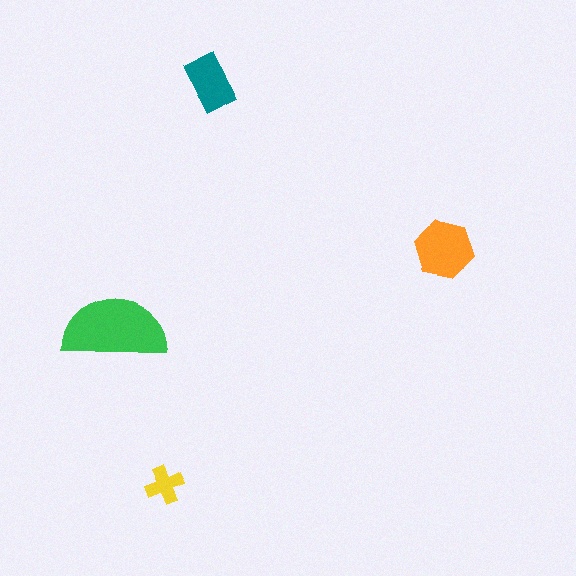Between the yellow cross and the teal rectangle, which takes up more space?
The teal rectangle.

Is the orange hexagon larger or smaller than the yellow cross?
Larger.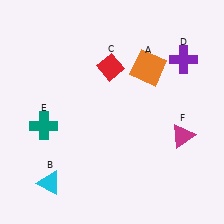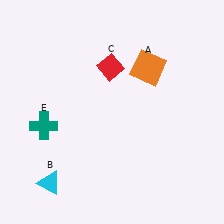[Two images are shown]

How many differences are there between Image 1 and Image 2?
There are 2 differences between the two images.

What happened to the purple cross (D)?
The purple cross (D) was removed in Image 2. It was in the top-right area of Image 1.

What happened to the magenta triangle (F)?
The magenta triangle (F) was removed in Image 2. It was in the bottom-right area of Image 1.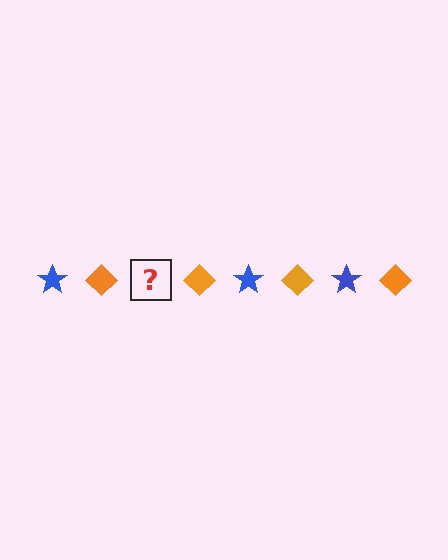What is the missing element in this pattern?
The missing element is a blue star.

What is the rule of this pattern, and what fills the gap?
The rule is that the pattern alternates between blue star and orange diamond. The gap should be filled with a blue star.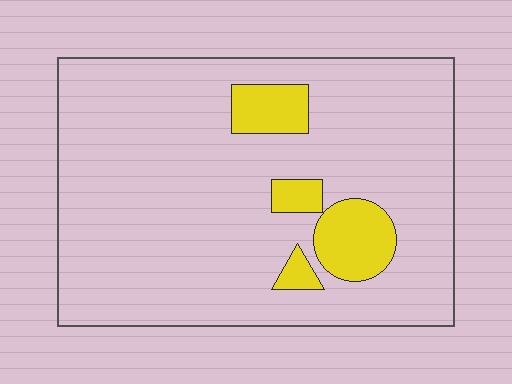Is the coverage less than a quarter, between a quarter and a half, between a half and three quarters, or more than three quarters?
Less than a quarter.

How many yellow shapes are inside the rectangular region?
4.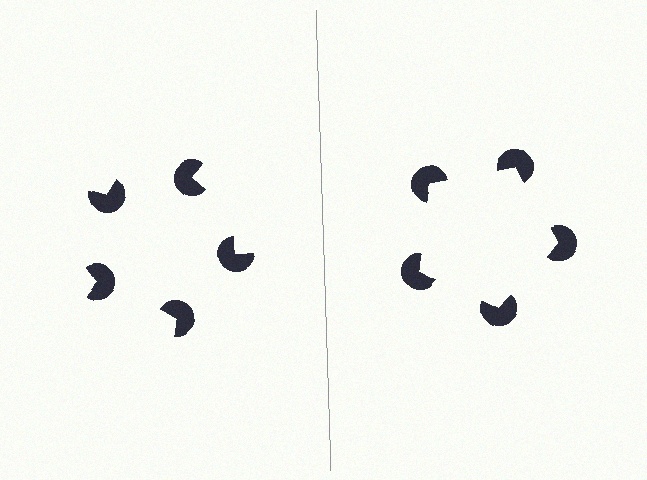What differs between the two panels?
The pac-man discs are positioned identically on both sides; only the wedge orientations differ. On the right they align to a pentagon; on the left they are misaligned.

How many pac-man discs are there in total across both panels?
10 — 5 on each side.